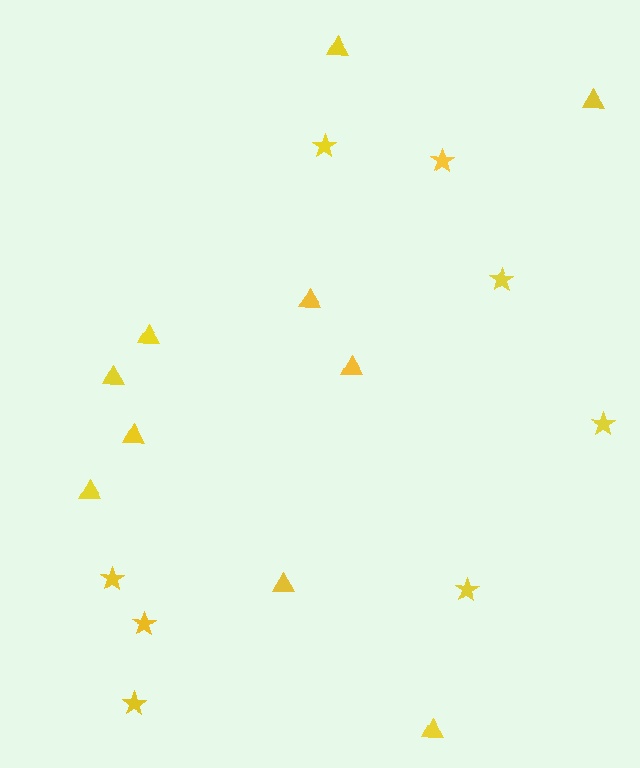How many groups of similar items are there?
There are 2 groups: one group of triangles (10) and one group of stars (8).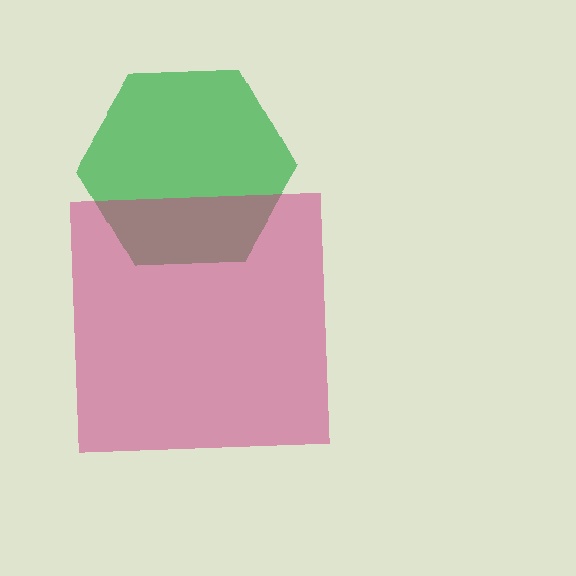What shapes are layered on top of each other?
The layered shapes are: a green hexagon, a magenta square.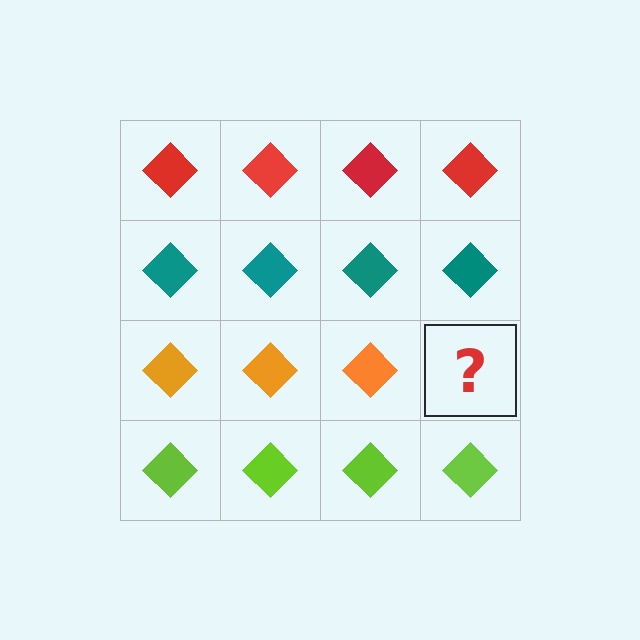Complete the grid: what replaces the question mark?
The question mark should be replaced with an orange diamond.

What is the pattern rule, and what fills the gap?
The rule is that each row has a consistent color. The gap should be filled with an orange diamond.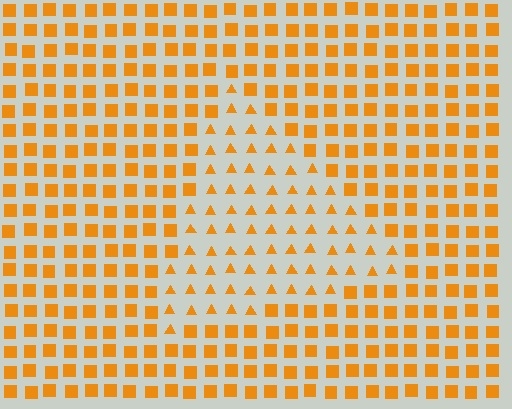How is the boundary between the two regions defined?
The boundary is defined by a change in element shape: triangles inside vs. squares outside. All elements share the same color and spacing.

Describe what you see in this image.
The image is filled with small orange elements arranged in a uniform grid. A triangle-shaped region contains triangles, while the surrounding area contains squares. The boundary is defined purely by the change in element shape.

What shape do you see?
I see a triangle.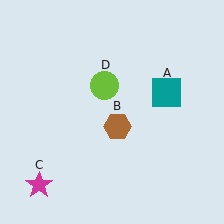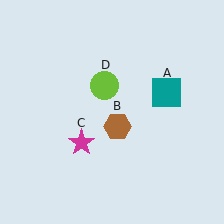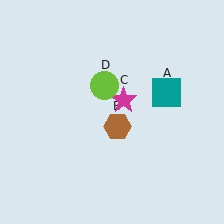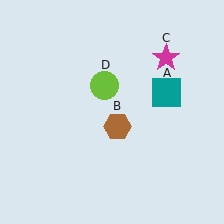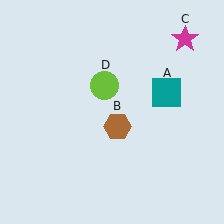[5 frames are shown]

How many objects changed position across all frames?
1 object changed position: magenta star (object C).